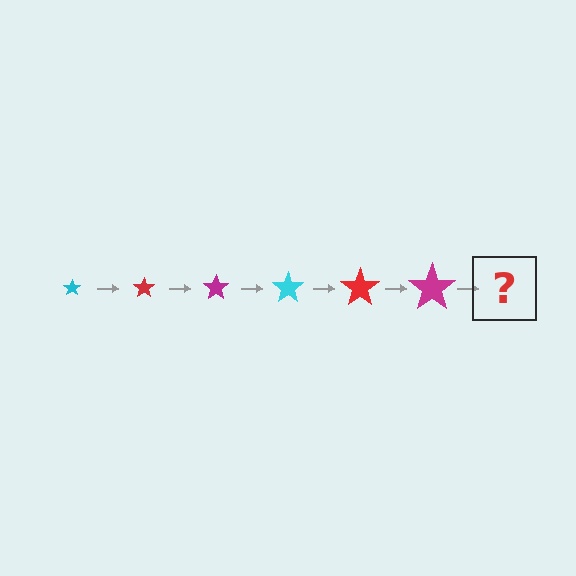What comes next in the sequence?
The next element should be a cyan star, larger than the previous one.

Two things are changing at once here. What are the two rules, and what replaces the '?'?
The two rules are that the star grows larger each step and the color cycles through cyan, red, and magenta. The '?' should be a cyan star, larger than the previous one.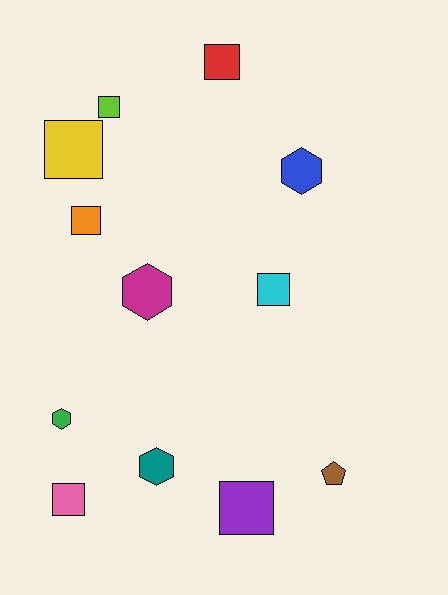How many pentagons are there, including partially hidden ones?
There is 1 pentagon.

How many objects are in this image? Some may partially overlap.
There are 12 objects.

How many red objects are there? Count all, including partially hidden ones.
There is 1 red object.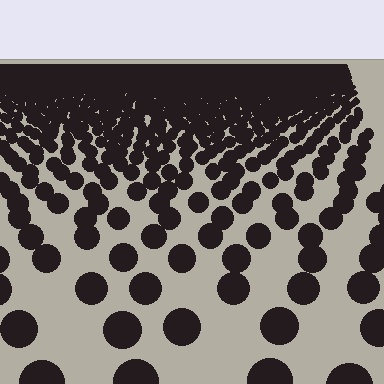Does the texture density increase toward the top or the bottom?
Density increases toward the top.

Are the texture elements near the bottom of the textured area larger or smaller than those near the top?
Larger. Near the bottom, elements are closer to the viewer and appear at a bigger on-screen size.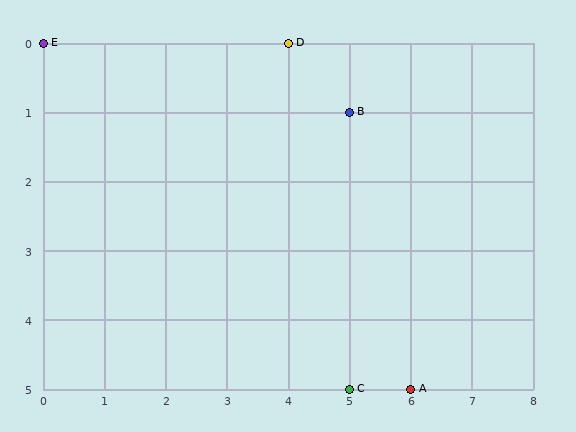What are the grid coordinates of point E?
Point E is at grid coordinates (0, 0).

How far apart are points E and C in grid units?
Points E and C are 5 columns and 5 rows apart (about 7.1 grid units diagonally).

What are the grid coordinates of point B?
Point B is at grid coordinates (5, 1).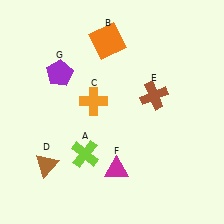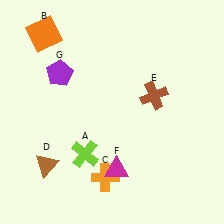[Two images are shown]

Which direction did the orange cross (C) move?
The orange cross (C) moved down.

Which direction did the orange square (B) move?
The orange square (B) moved left.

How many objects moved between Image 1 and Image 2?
2 objects moved between the two images.